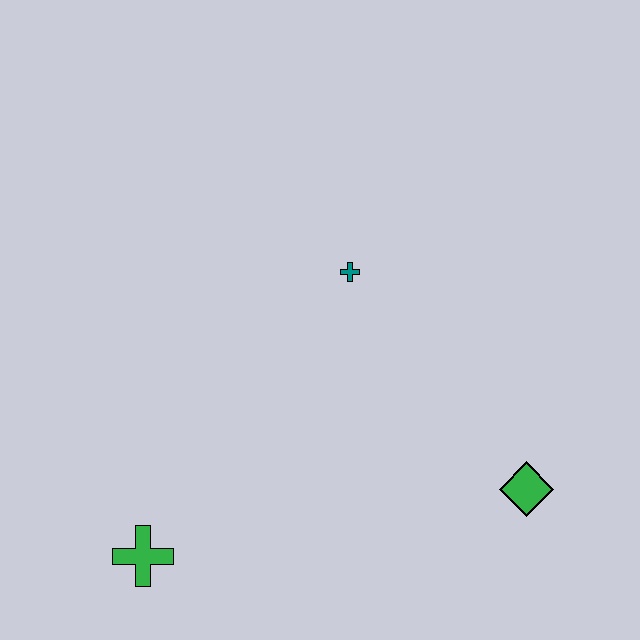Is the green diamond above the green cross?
Yes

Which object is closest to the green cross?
The teal cross is closest to the green cross.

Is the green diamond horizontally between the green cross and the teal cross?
No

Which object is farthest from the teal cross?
The green cross is farthest from the teal cross.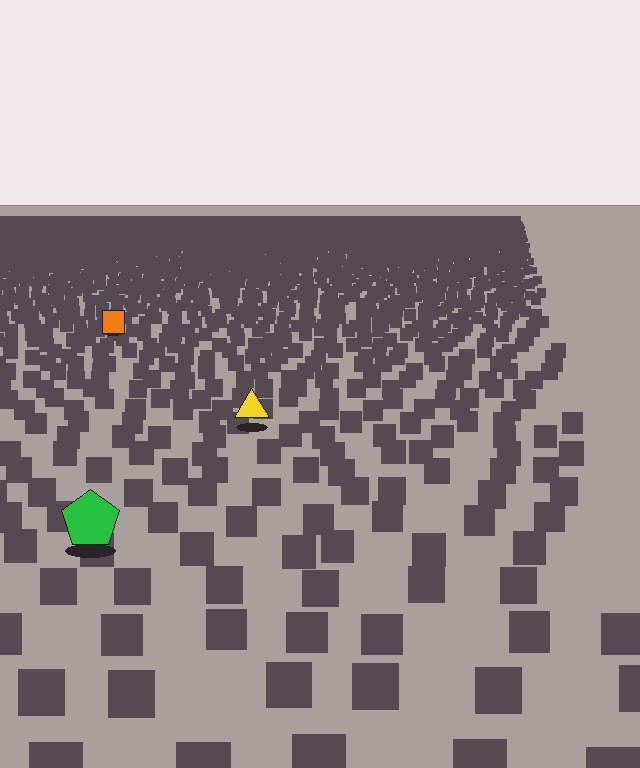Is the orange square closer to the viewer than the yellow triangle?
No. The yellow triangle is closer — you can tell from the texture gradient: the ground texture is coarser near it.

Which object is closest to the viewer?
The green pentagon is closest. The texture marks near it are larger and more spread out.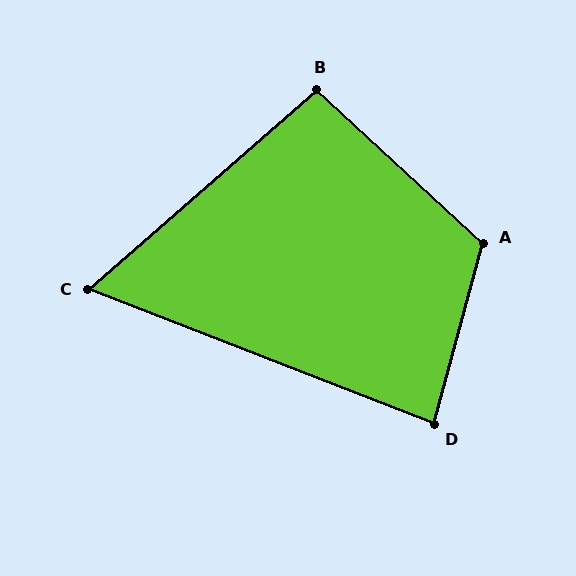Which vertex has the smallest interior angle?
C, at approximately 62 degrees.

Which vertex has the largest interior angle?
A, at approximately 118 degrees.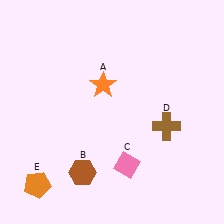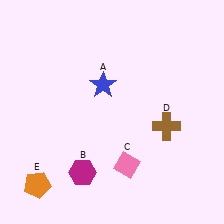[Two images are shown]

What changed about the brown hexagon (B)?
In Image 1, B is brown. In Image 2, it changed to magenta.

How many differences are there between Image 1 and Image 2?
There are 2 differences between the two images.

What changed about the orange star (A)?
In Image 1, A is orange. In Image 2, it changed to blue.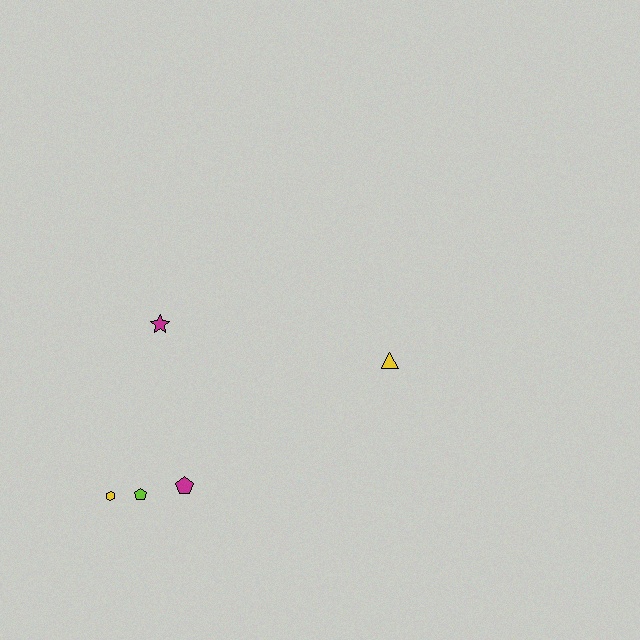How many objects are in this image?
There are 5 objects.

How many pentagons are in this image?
There are 2 pentagons.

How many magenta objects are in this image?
There are 2 magenta objects.